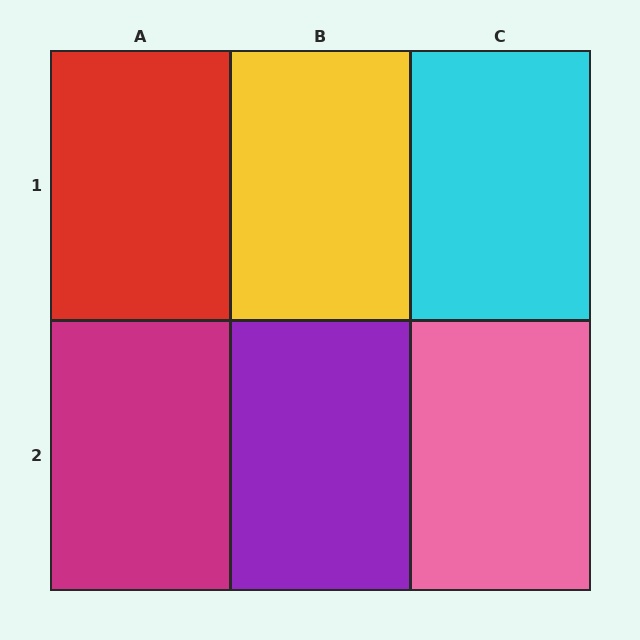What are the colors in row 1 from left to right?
Red, yellow, cyan.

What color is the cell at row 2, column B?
Purple.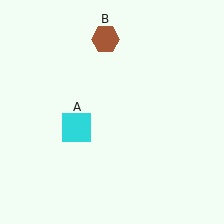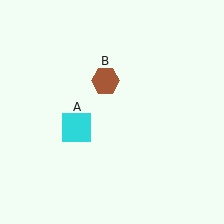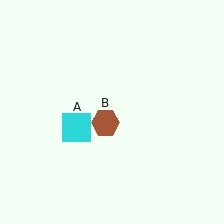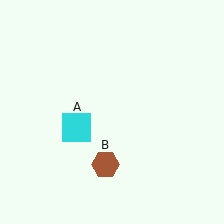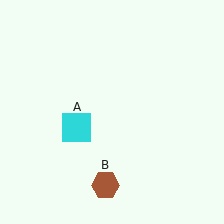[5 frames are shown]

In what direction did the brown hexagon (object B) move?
The brown hexagon (object B) moved down.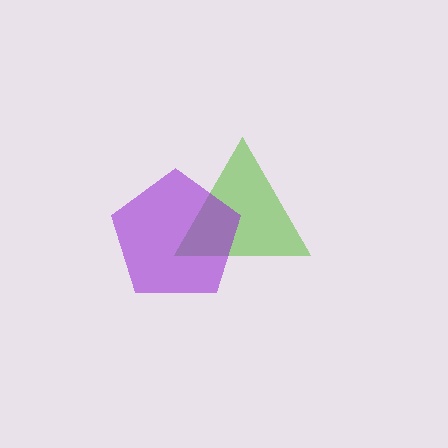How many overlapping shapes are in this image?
There are 2 overlapping shapes in the image.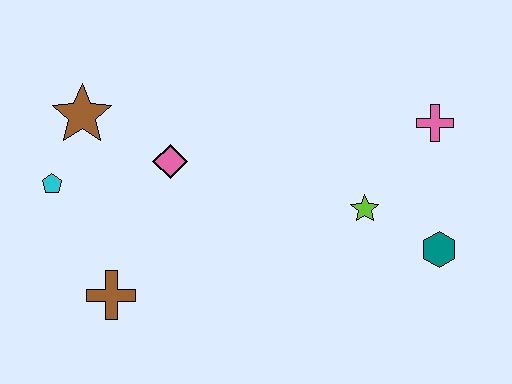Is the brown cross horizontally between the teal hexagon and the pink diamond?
No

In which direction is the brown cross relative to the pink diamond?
The brown cross is below the pink diamond.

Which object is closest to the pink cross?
The lime star is closest to the pink cross.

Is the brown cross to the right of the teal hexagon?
No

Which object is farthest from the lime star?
The cyan pentagon is farthest from the lime star.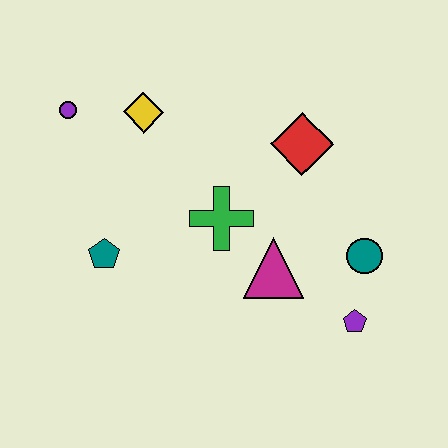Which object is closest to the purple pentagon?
The teal circle is closest to the purple pentagon.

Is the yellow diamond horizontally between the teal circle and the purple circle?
Yes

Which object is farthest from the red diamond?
The purple circle is farthest from the red diamond.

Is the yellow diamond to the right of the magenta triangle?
No